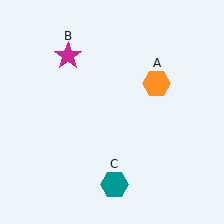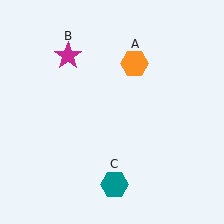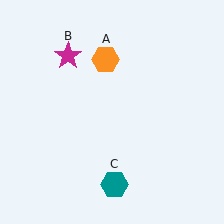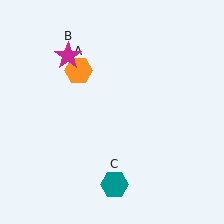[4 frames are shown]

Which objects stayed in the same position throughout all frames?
Magenta star (object B) and teal hexagon (object C) remained stationary.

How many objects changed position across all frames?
1 object changed position: orange hexagon (object A).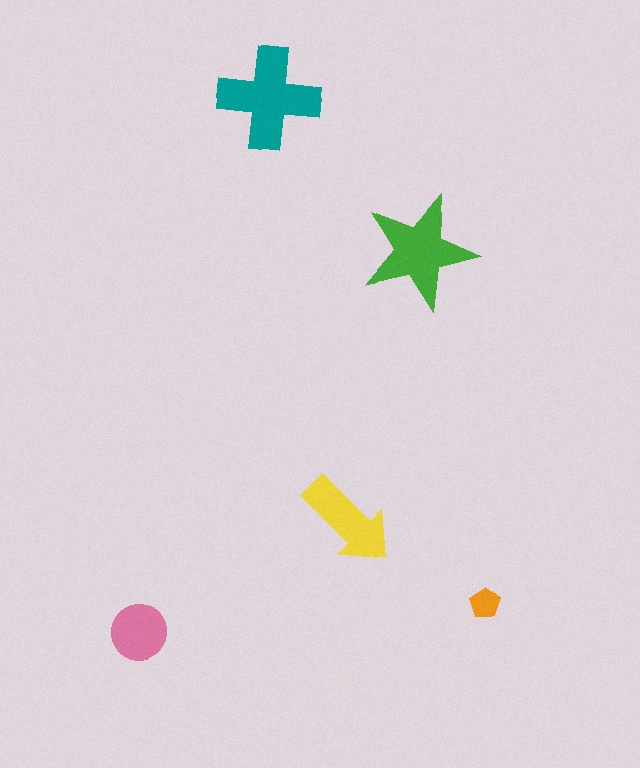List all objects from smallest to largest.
The orange pentagon, the pink circle, the yellow arrow, the green star, the teal cross.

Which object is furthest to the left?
The pink circle is leftmost.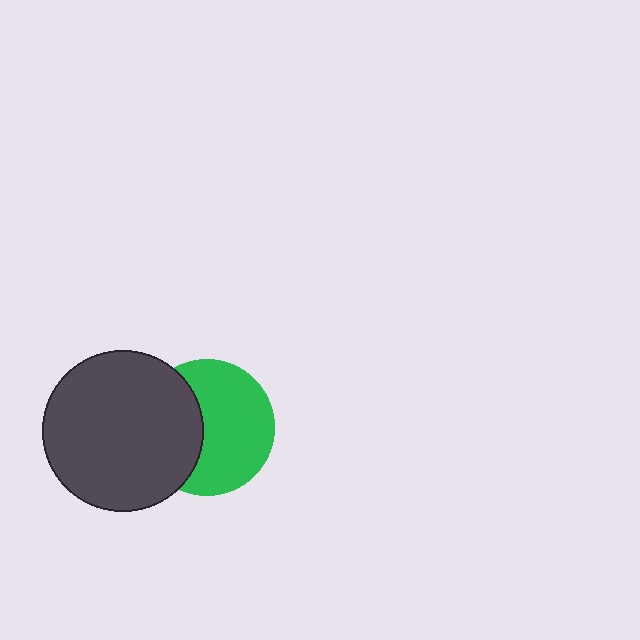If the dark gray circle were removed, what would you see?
You would see the complete green circle.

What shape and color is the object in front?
The object in front is a dark gray circle.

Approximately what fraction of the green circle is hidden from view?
Roughly 38% of the green circle is hidden behind the dark gray circle.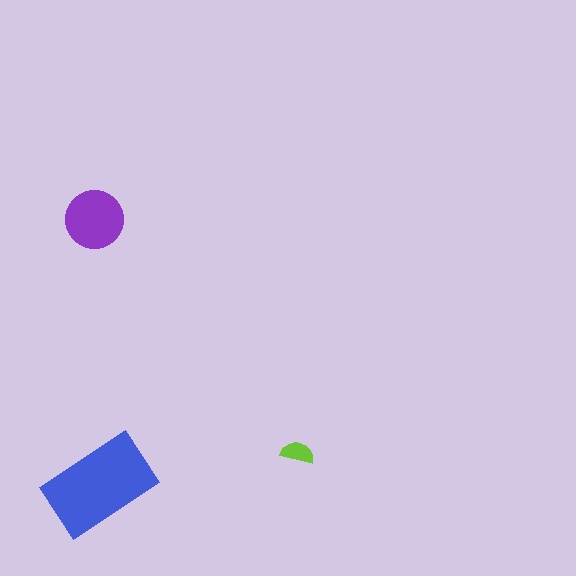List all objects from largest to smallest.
The blue rectangle, the purple circle, the lime semicircle.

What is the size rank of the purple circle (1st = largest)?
2nd.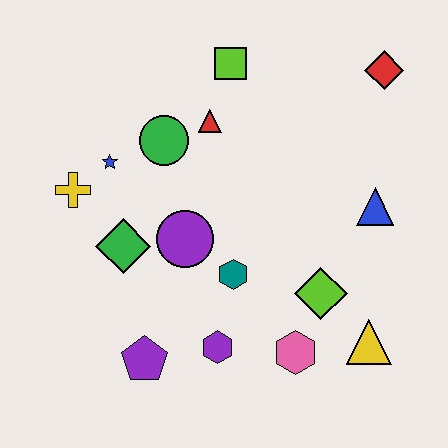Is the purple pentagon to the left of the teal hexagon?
Yes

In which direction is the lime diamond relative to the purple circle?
The lime diamond is to the right of the purple circle.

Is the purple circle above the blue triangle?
No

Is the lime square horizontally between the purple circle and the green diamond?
No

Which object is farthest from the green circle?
The yellow triangle is farthest from the green circle.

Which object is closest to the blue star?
The yellow cross is closest to the blue star.